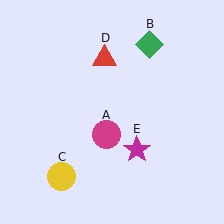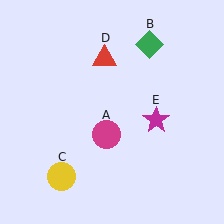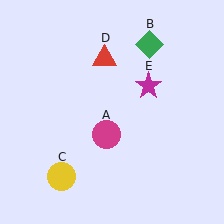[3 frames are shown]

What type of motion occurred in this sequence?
The magenta star (object E) rotated counterclockwise around the center of the scene.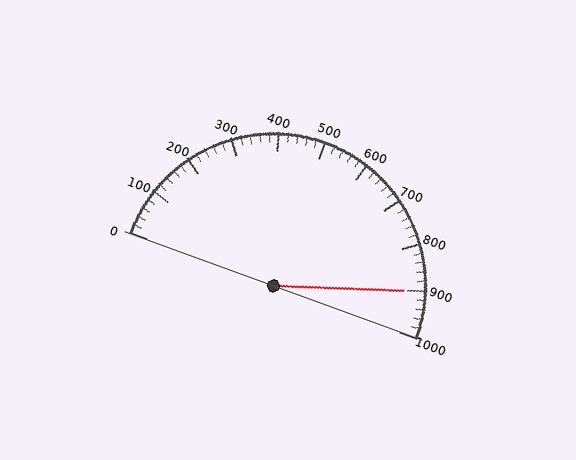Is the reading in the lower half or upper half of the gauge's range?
The reading is in the upper half of the range (0 to 1000).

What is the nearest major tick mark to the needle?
The nearest major tick mark is 900.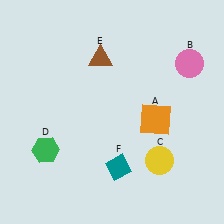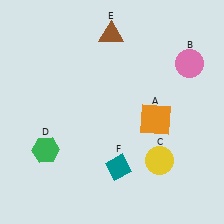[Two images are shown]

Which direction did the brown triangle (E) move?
The brown triangle (E) moved up.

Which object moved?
The brown triangle (E) moved up.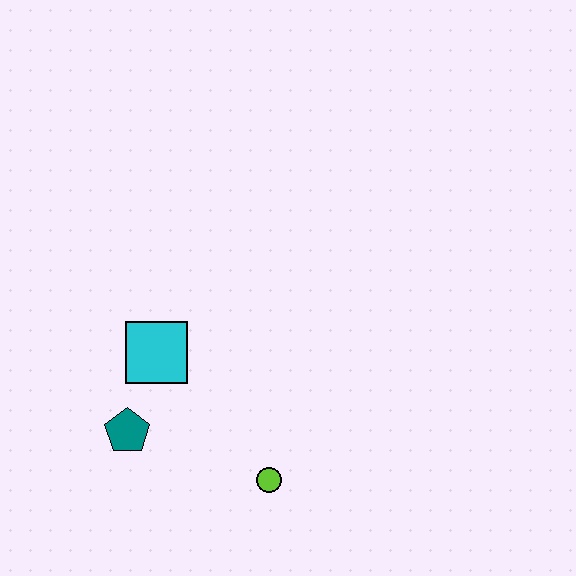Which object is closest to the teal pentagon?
The cyan square is closest to the teal pentagon.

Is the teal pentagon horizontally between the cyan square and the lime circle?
No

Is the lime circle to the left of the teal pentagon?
No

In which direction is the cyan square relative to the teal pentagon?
The cyan square is above the teal pentagon.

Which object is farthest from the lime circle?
The cyan square is farthest from the lime circle.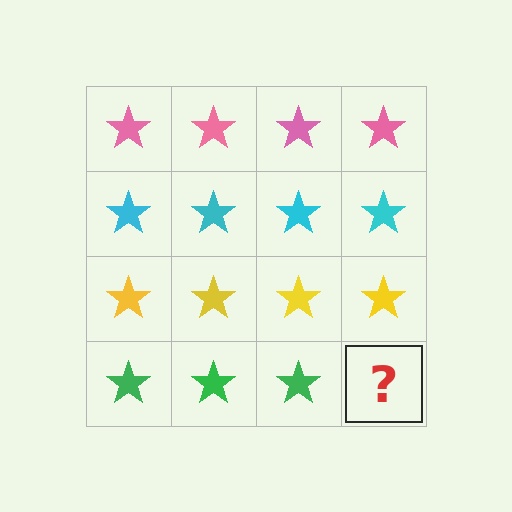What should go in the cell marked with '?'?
The missing cell should contain a green star.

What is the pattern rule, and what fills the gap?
The rule is that each row has a consistent color. The gap should be filled with a green star.